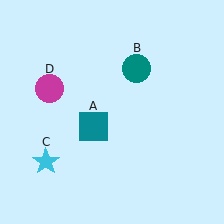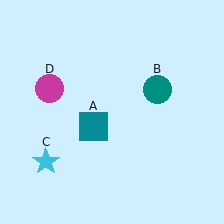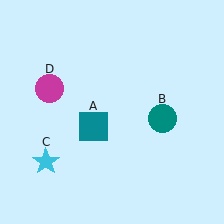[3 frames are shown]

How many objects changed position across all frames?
1 object changed position: teal circle (object B).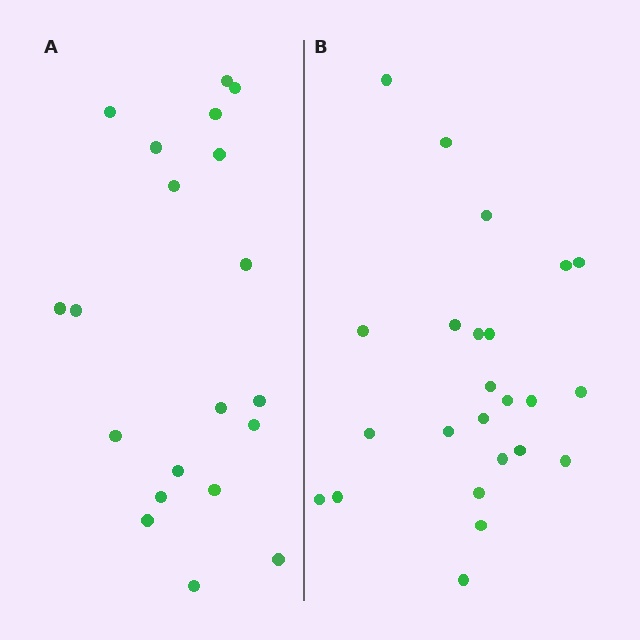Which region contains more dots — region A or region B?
Region B (the right region) has more dots.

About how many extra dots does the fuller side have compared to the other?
Region B has about 4 more dots than region A.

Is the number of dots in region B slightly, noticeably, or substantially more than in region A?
Region B has only slightly more — the two regions are fairly close. The ratio is roughly 1.2 to 1.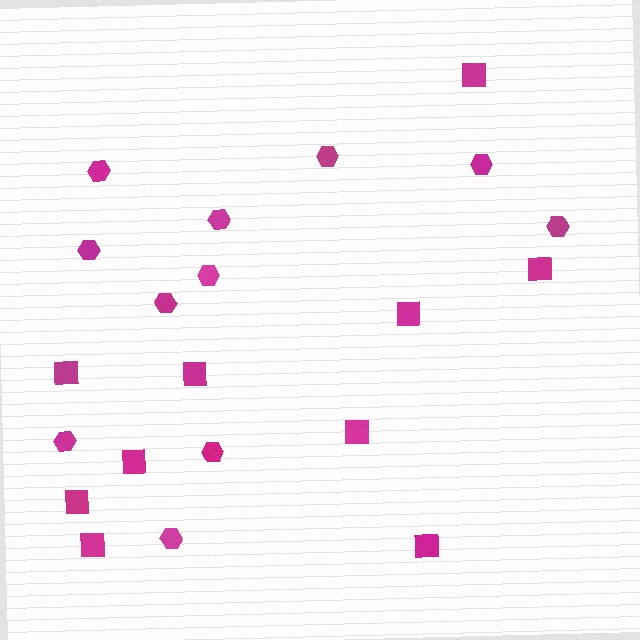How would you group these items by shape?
There are 2 groups: one group of hexagons (11) and one group of squares (10).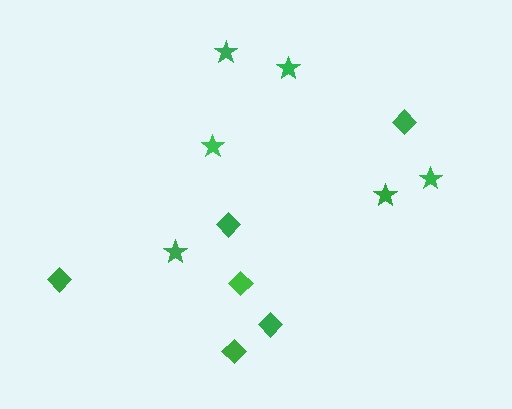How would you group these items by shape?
There are 2 groups: one group of stars (6) and one group of diamonds (6).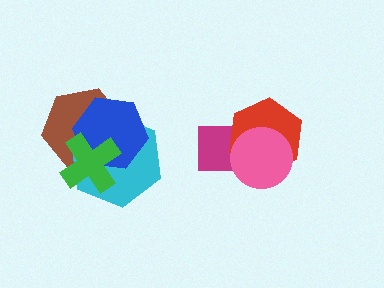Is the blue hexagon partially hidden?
Yes, it is partially covered by another shape.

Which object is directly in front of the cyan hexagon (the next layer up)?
The blue hexagon is directly in front of the cyan hexagon.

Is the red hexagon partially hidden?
Yes, it is partially covered by another shape.